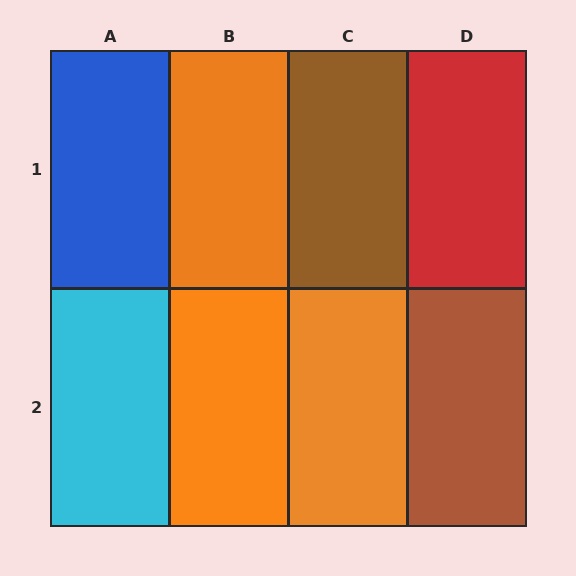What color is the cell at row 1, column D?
Red.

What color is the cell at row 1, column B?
Orange.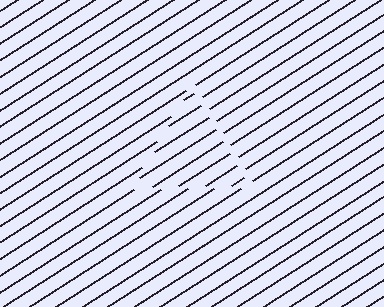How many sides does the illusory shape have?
3 sides — the line-ends trace a triangle.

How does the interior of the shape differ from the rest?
The interior of the shape contains the same grating, shifted by half a period — the contour is defined by the phase discontinuity where line-ends from the inner and outer gratings abut.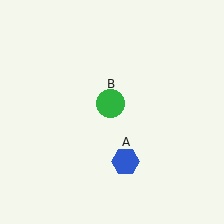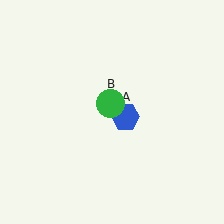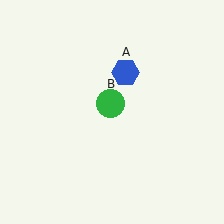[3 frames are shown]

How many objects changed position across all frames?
1 object changed position: blue hexagon (object A).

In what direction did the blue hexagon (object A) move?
The blue hexagon (object A) moved up.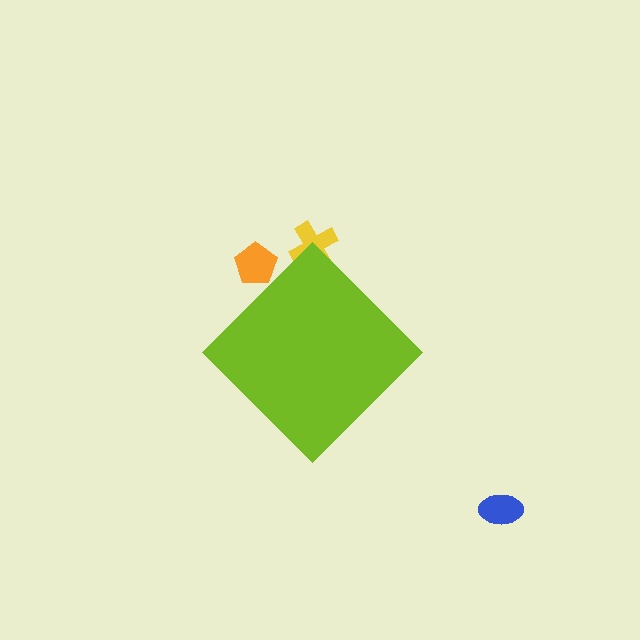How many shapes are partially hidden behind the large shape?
2 shapes are partially hidden.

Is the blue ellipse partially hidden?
No, the blue ellipse is fully visible.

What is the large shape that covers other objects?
A lime diamond.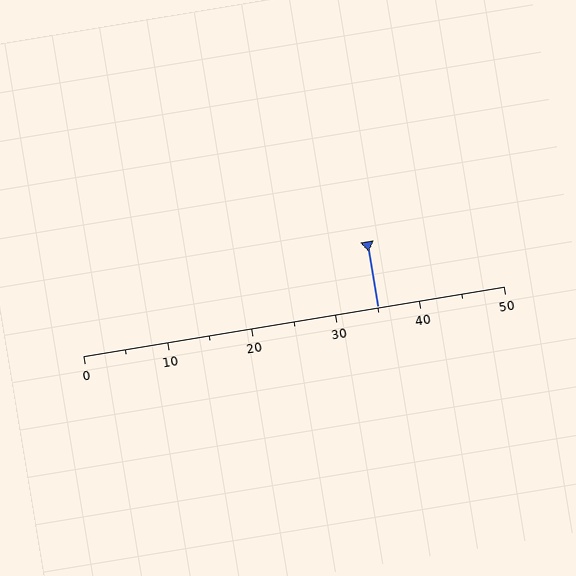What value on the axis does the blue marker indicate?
The marker indicates approximately 35.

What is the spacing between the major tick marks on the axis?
The major ticks are spaced 10 apart.